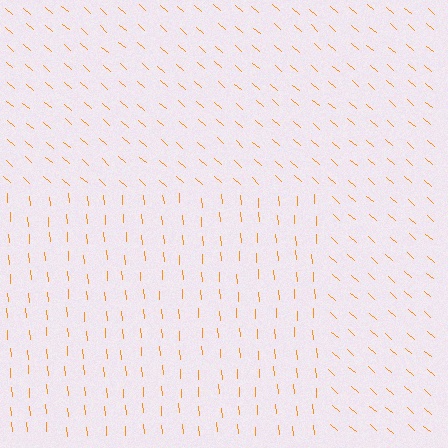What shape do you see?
I see a rectangle.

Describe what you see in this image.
The image is filled with small orange line segments. A rectangle region in the image has lines oriented differently from the surrounding lines, creating a visible texture boundary.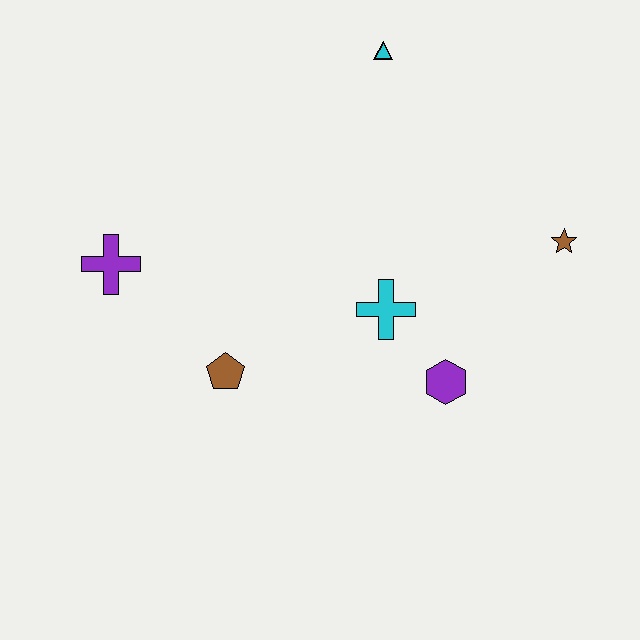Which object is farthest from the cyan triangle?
The brown pentagon is farthest from the cyan triangle.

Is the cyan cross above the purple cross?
No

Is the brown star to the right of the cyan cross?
Yes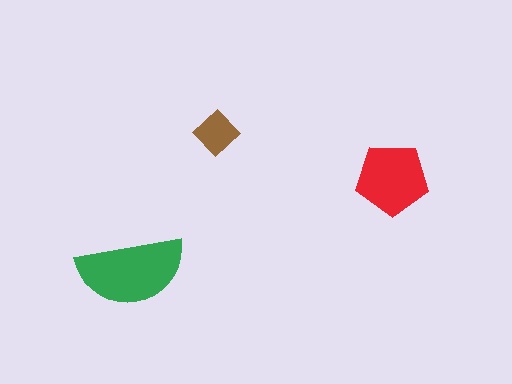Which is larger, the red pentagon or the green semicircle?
The green semicircle.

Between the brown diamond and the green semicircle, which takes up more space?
The green semicircle.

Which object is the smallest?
The brown diamond.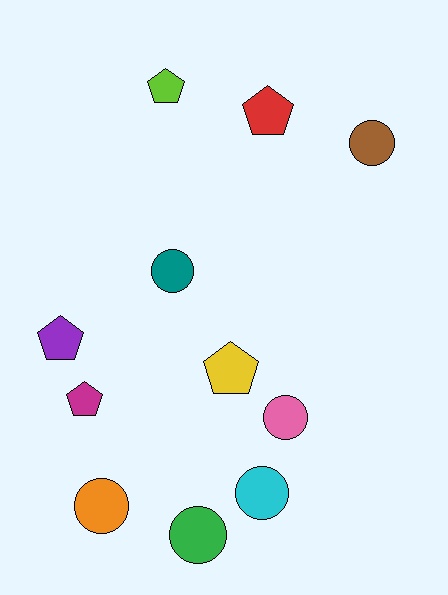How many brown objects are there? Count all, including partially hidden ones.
There is 1 brown object.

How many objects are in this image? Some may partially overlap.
There are 11 objects.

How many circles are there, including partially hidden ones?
There are 6 circles.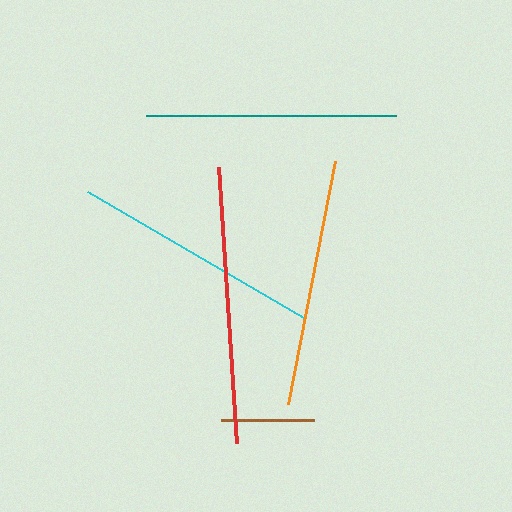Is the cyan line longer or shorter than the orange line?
The cyan line is longer than the orange line.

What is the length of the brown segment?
The brown segment is approximately 93 pixels long.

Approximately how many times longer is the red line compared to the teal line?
The red line is approximately 1.1 times the length of the teal line.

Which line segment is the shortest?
The brown line is the shortest at approximately 93 pixels.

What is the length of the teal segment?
The teal segment is approximately 250 pixels long.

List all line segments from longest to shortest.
From longest to shortest: red, cyan, teal, orange, brown.